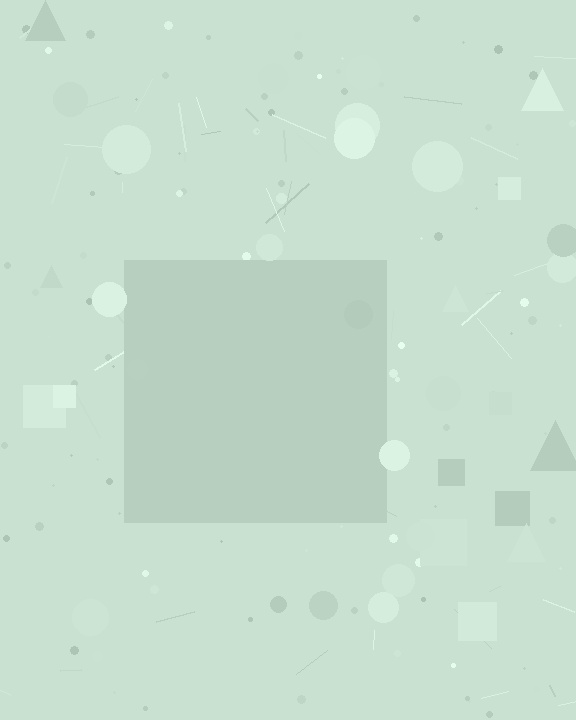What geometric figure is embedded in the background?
A square is embedded in the background.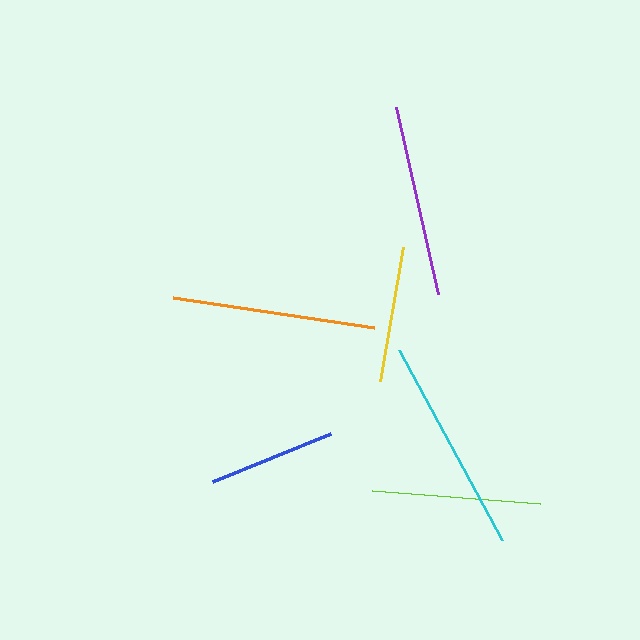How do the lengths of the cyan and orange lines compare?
The cyan and orange lines are approximately the same length.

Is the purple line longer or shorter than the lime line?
The purple line is longer than the lime line.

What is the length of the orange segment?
The orange segment is approximately 204 pixels long.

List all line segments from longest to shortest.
From longest to shortest: cyan, orange, purple, lime, yellow, blue.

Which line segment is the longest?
The cyan line is the longest at approximately 216 pixels.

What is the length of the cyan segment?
The cyan segment is approximately 216 pixels long.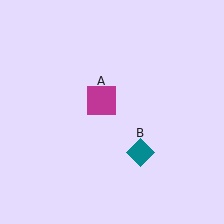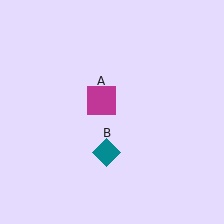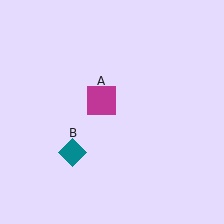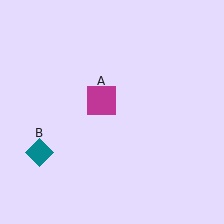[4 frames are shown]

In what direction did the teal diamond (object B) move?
The teal diamond (object B) moved left.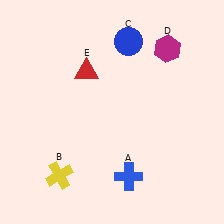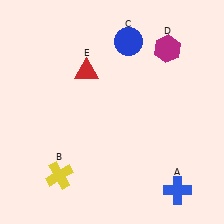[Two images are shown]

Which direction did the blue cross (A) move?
The blue cross (A) moved right.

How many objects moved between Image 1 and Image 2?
1 object moved between the two images.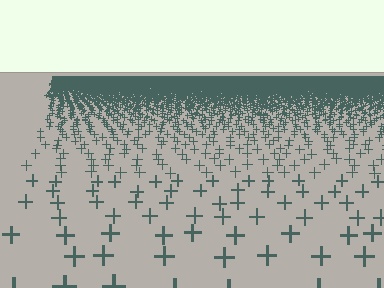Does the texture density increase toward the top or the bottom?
Density increases toward the top.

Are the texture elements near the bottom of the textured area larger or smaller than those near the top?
Larger. Near the bottom, elements are closer to the viewer and appear at a bigger on-screen size.